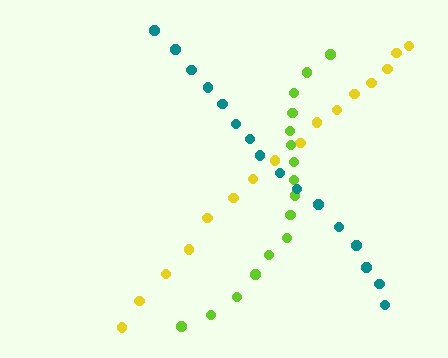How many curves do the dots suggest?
There are 3 distinct paths.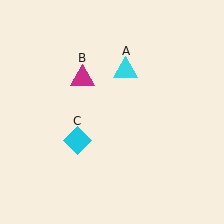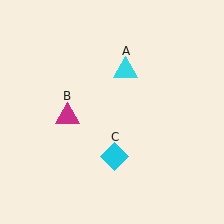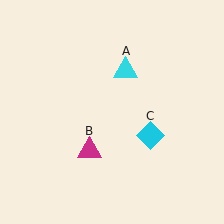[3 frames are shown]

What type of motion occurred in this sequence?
The magenta triangle (object B), cyan diamond (object C) rotated counterclockwise around the center of the scene.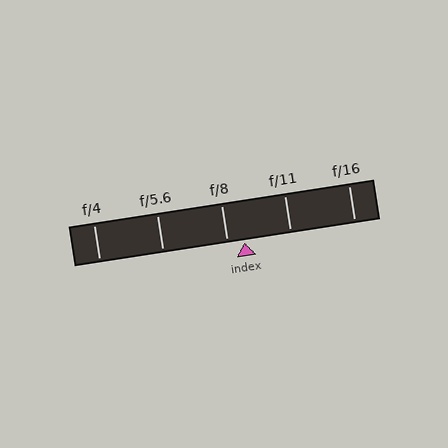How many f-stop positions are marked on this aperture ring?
There are 5 f-stop positions marked.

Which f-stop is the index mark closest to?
The index mark is closest to f/8.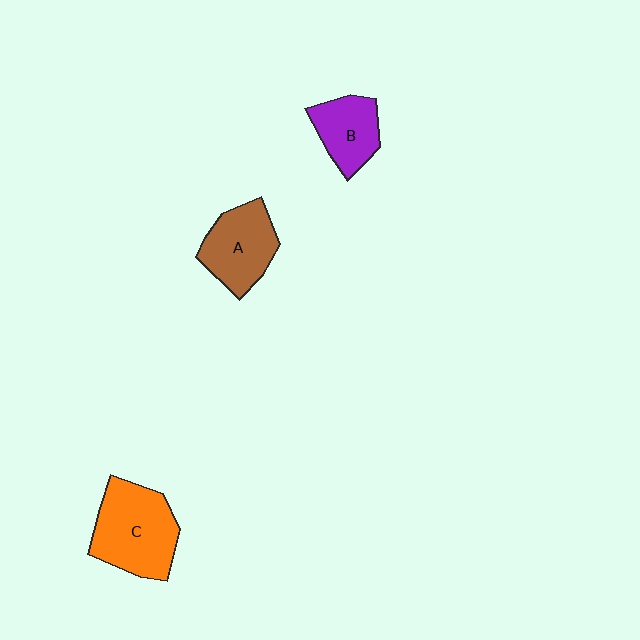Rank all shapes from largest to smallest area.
From largest to smallest: C (orange), A (brown), B (purple).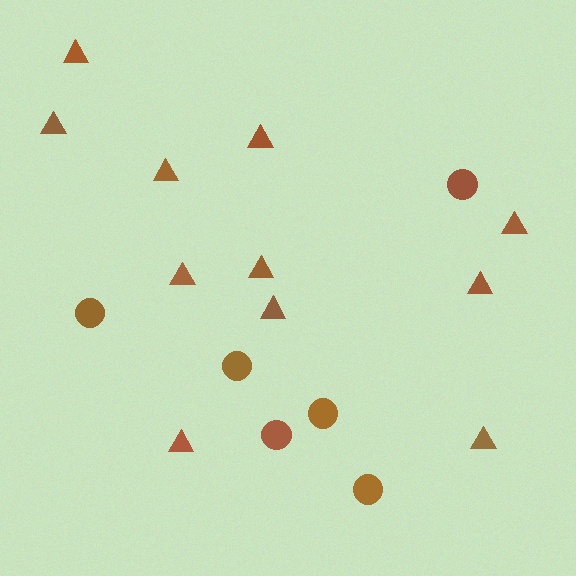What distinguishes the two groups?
There are 2 groups: one group of triangles (11) and one group of circles (6).